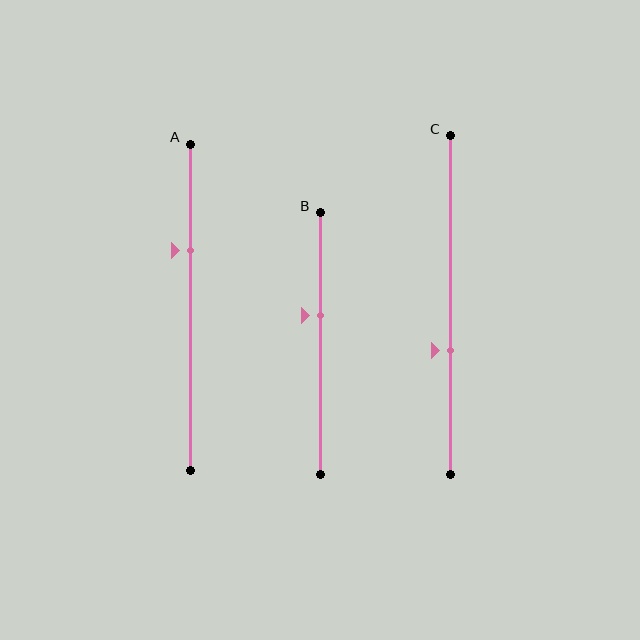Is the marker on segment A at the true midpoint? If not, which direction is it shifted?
No, the marker on segment A is shifted upward by about 17% of the segment length.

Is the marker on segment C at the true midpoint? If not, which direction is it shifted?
No, the marker on segment C is shifted downward by about 13% of the segment length.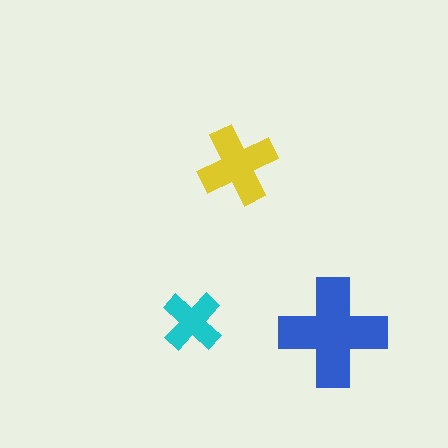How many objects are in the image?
There are 3 objects in the image.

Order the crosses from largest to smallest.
the blue one, the yellow one, the cyan one.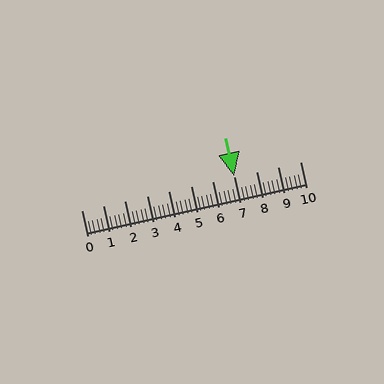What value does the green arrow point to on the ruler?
The green arrow points to approximately 7.0.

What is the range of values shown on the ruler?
The ruler shows values from 0 to 10.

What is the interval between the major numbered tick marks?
The major tick marks are spaced 1 units apart.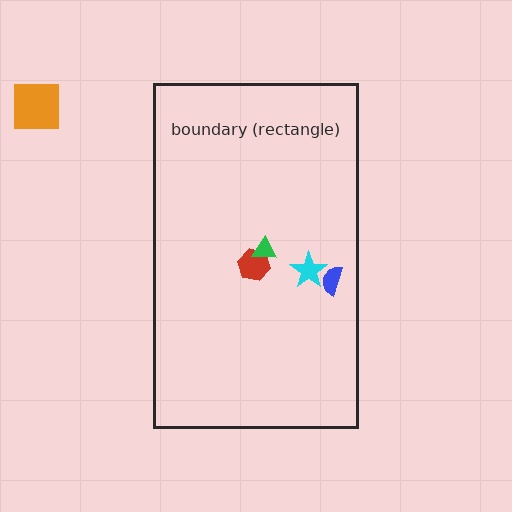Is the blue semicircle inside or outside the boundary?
Inside.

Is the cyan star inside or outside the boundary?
Inside.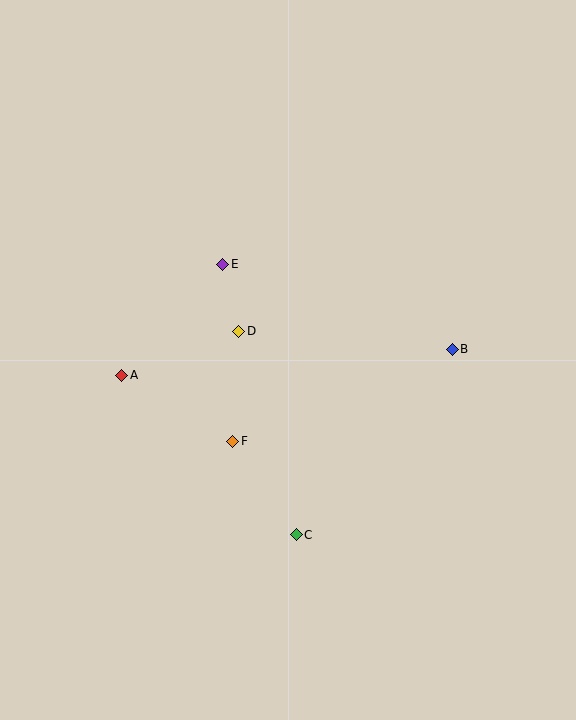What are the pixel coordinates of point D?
Point D is at (239, 331).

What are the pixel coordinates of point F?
Point F is at (233, 441).